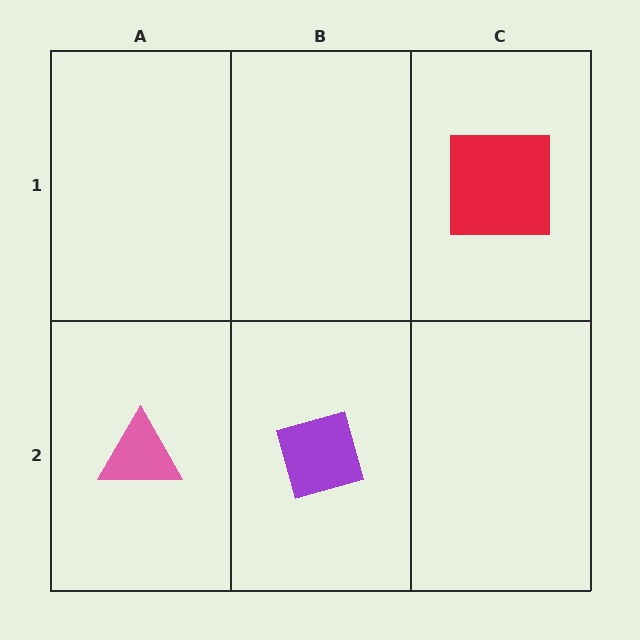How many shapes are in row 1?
1 shape.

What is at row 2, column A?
A pink triangle.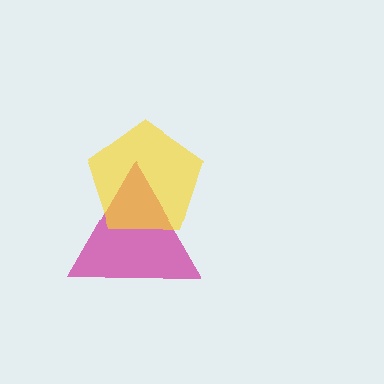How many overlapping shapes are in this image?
There are 2 overlapping shapes in the image.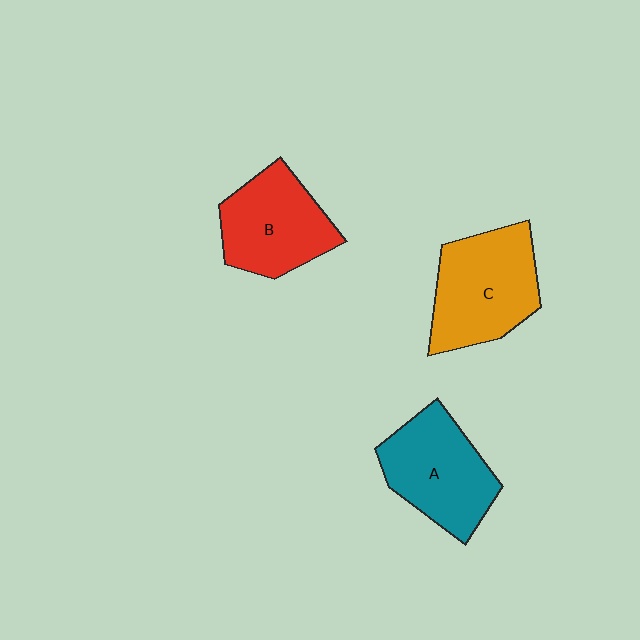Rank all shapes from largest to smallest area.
From largest to smallest: C (orange), A (teal), B (red).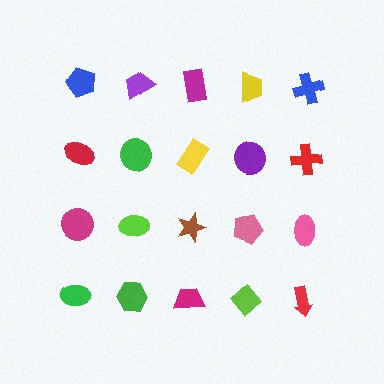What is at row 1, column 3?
A magenta rectangle.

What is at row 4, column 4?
A lime diamond.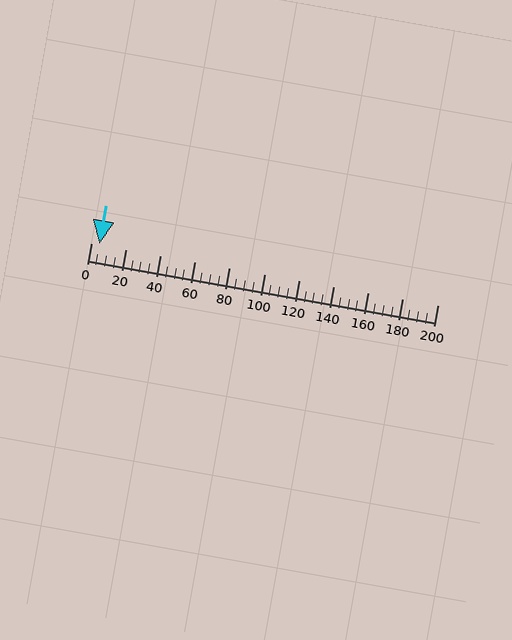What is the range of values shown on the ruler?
The ruler shows values from 0 to 200.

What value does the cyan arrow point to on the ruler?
The cyan arrow points to approximately 5.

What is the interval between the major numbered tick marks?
The major tick marks are spaced 20 units apart.